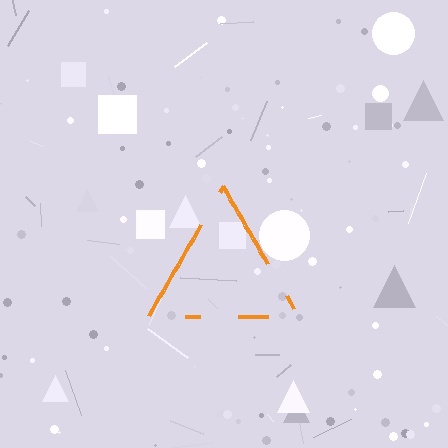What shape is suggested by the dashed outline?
The dashed outline suggests a triangle.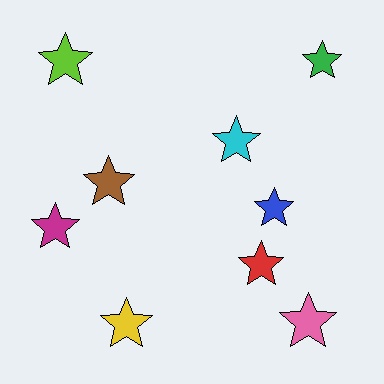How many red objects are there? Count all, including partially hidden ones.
There is 1 red object.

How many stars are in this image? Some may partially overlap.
There are 9 stars.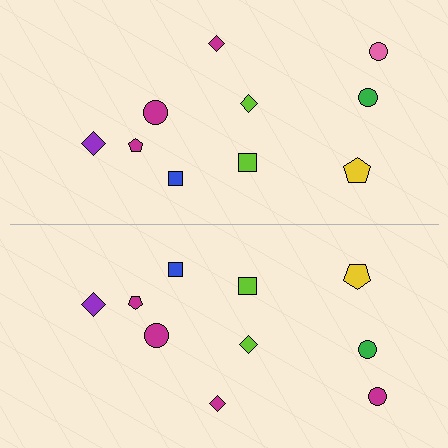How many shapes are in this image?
There are 20 shapes in this image.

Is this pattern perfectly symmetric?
No, the pattern is not perfectly symmetric. The magenta circle on the bottom side breaks the symmetry — its mirror counterpart is pink.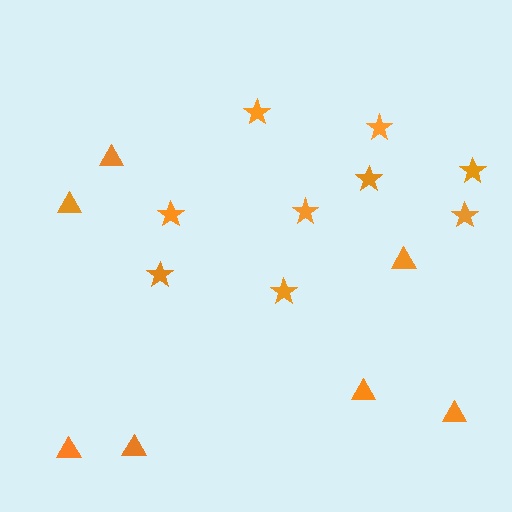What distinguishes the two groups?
There are 2 groups: one group of triangles (7) and one group of stars (9).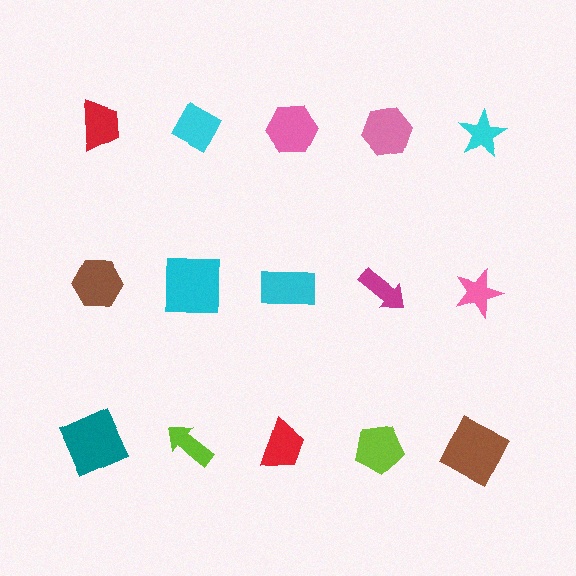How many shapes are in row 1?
5 shapes.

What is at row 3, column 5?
A brown square.